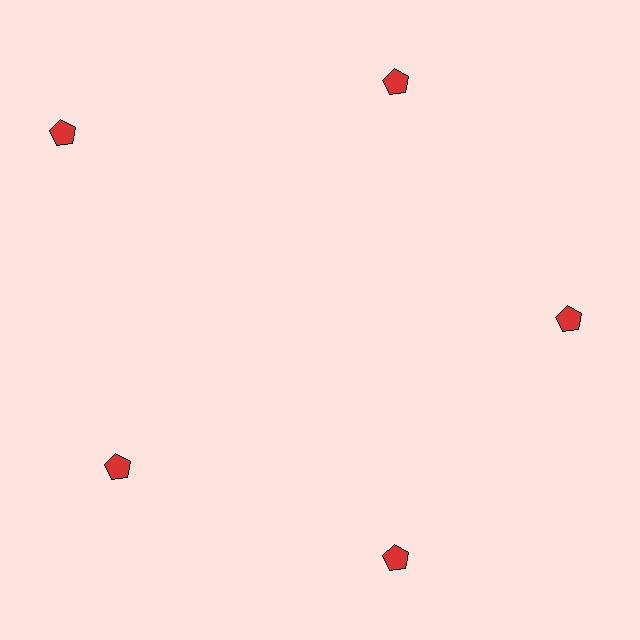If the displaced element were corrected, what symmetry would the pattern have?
It would have 5-fold rotational symmetry — the pattern would map onto itself every 72 degrees.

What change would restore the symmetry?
The symmetry would be restored by moving it inward, back onto the ring so that all 5 pentagons sit at equal angles and equal distance from the center.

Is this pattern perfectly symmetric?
No. The 5 red pentagons are arranged in a ring, but one element near the 10 o'clock position is pushed outward from the center, breaking the 5-fold rotational symmetry.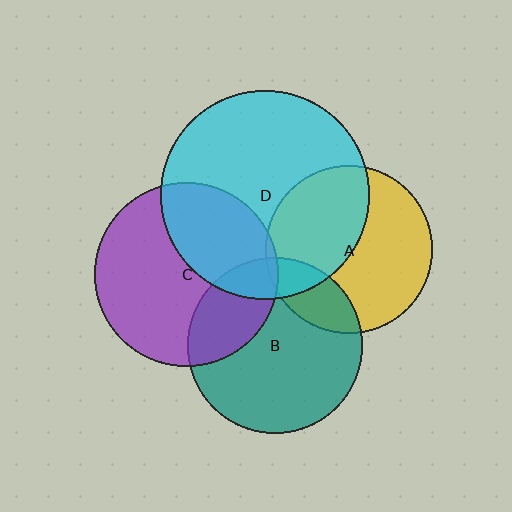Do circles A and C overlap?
Yes.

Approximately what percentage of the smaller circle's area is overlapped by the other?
Approximately 5%.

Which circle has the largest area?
Circle D (cyan).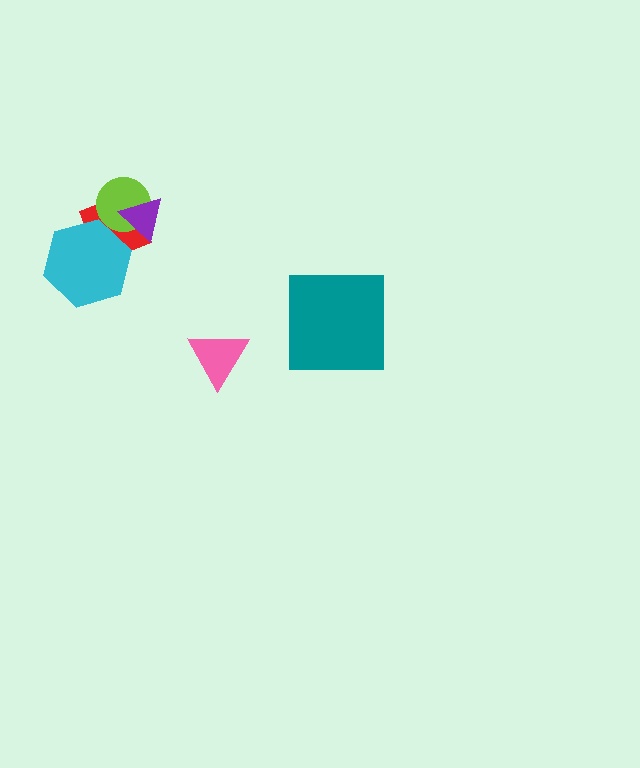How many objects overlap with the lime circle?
2 objects overlap with the lime circle.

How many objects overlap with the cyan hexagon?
1 object overlaps with the cyan hexagon.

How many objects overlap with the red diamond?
3 objects overlap with the red diamond.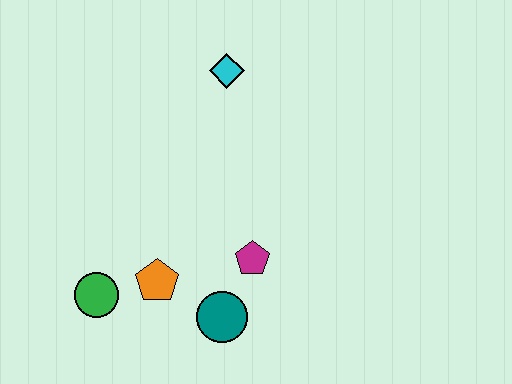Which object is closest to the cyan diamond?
The magenta pentagon is closest to the cyan diamond.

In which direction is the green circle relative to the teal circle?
The green circle is to the left of the teal circle.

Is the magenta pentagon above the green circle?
Yes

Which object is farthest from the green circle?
The cyan diamond is farthest from the green circle.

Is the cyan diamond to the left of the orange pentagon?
No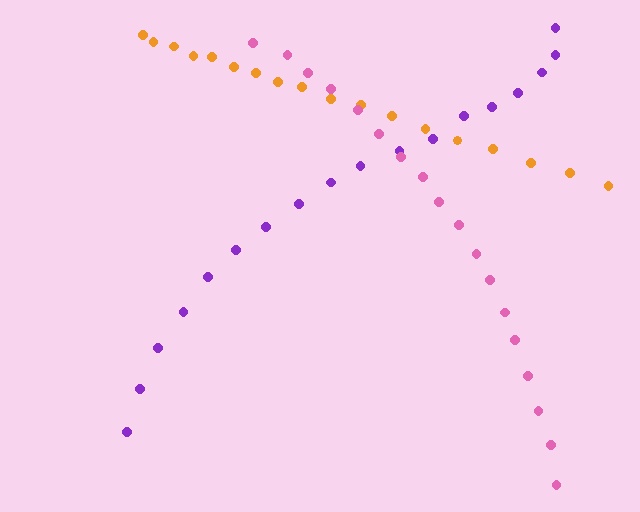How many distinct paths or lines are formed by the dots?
There are 3 distinct paths.